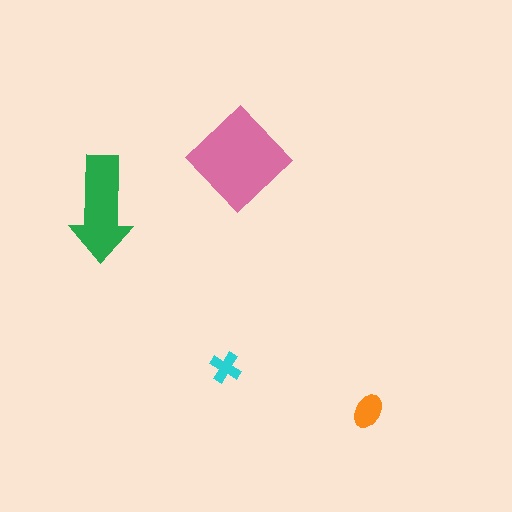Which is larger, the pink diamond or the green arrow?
The pink diamond.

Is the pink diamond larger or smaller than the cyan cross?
Larger.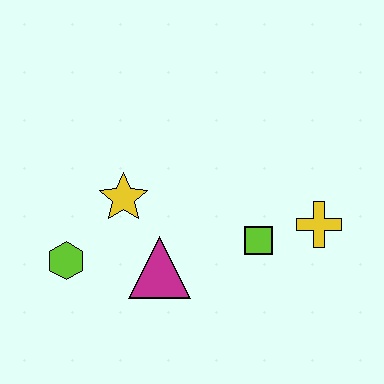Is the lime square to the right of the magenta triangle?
Yes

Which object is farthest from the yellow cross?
The lime hexagon is farthest from the yellow cross.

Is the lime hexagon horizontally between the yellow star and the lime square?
No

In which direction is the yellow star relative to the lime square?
The yellow star is to the left of the lime square.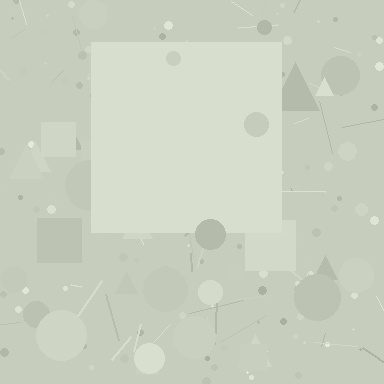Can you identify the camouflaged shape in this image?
The camouflaged shape is a square.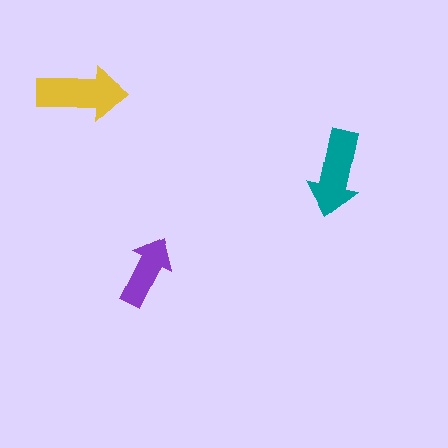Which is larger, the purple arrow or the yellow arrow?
The yellow one.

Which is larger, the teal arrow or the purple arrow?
The teal one.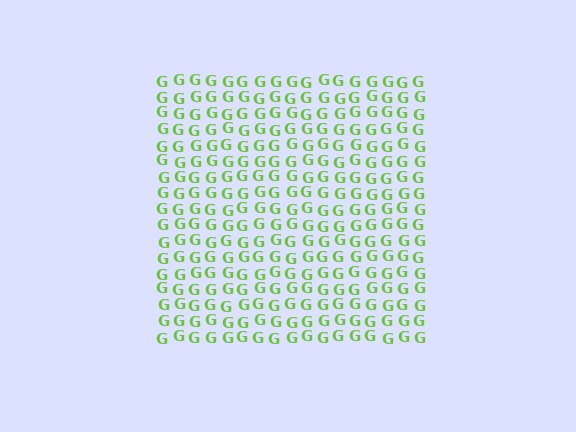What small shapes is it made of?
It is made of small letter G's.